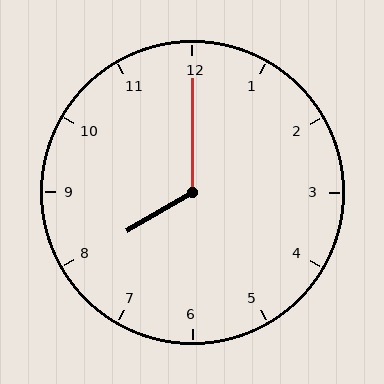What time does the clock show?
8:00.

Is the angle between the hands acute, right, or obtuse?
It is obtuse.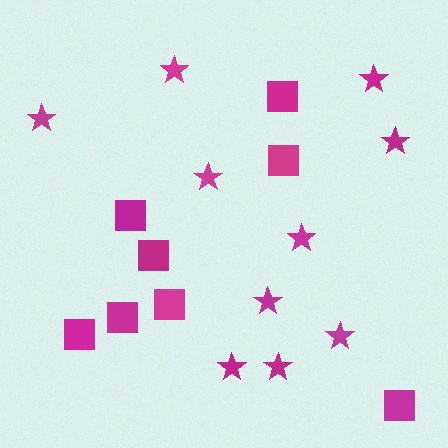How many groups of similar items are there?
There are 2 groups: one group of squares (8) and one group of stars (10).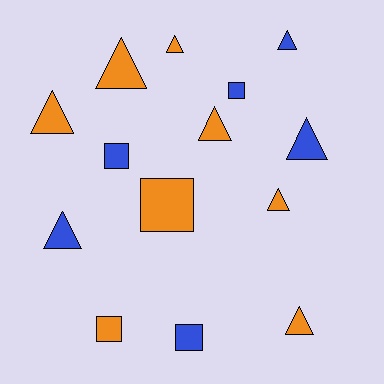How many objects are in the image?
There are 14 objects.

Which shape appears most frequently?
Triangle, with 9 objects.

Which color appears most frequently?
Orange, with 8 objects.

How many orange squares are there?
There are 2 orange squares.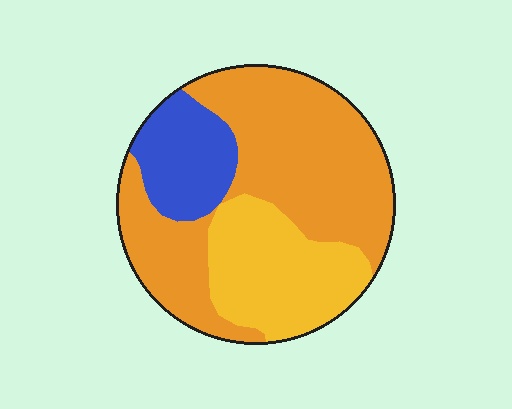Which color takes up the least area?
Blue, at roughly 15%.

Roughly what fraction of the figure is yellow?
Yellow covers 27% of the figure.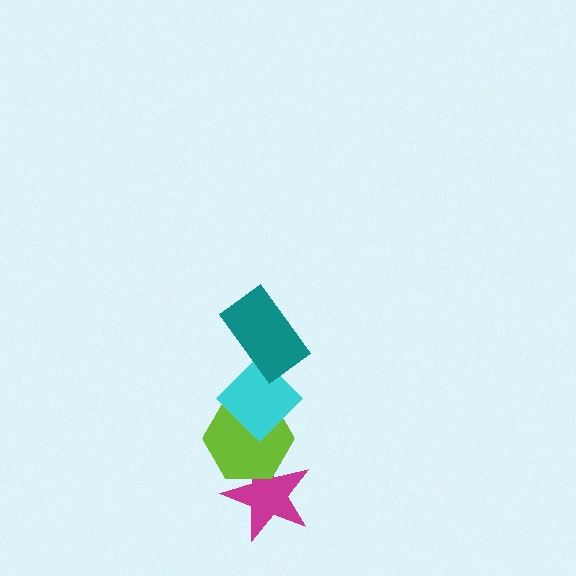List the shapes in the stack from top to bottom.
From top to bottom: the teal rectangle, the cyan diamond, the lime hexagon, the magenta star.